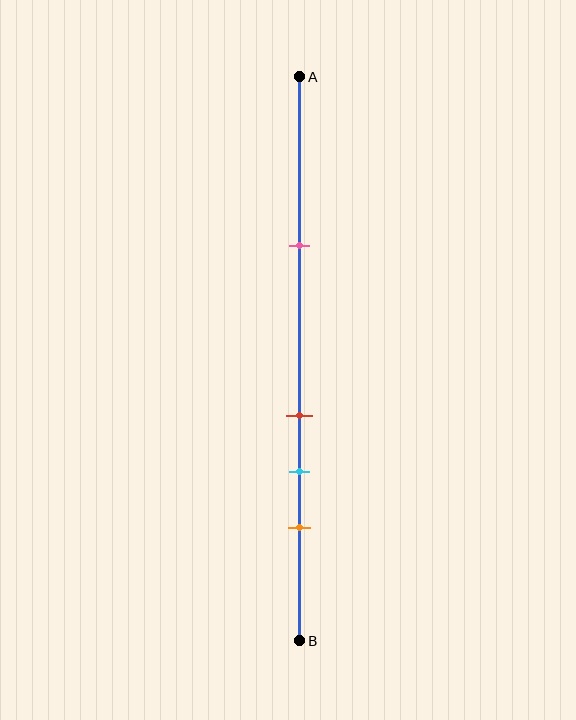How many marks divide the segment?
There are 4 marks dividing the segment.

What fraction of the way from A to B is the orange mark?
The orange mark is approximately 80% (0.8) of the way from A to B.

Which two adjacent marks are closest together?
The red and cyan marks are the closest adjacent pair.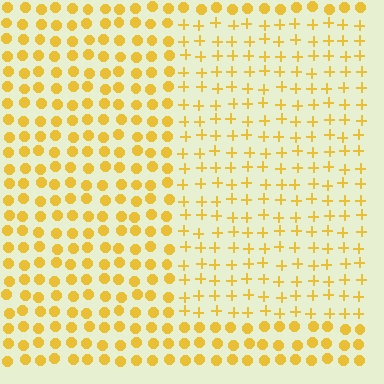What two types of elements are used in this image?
The image uses plus signs inside the rectangle region and circles outside it.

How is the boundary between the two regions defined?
The boundary is defined by a change in element shape: plus signs inside vs. circles outside. All elements share the same color and spacing.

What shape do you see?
I see a rectangle.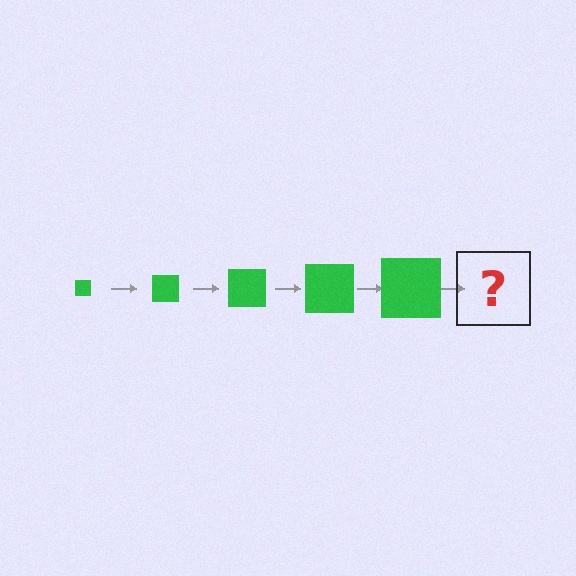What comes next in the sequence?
The next element should be a green square, larger than the previous one.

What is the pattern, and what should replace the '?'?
The pattern is that the square gets progressively larger each step. The '?' should be a green square, larger than the previous one.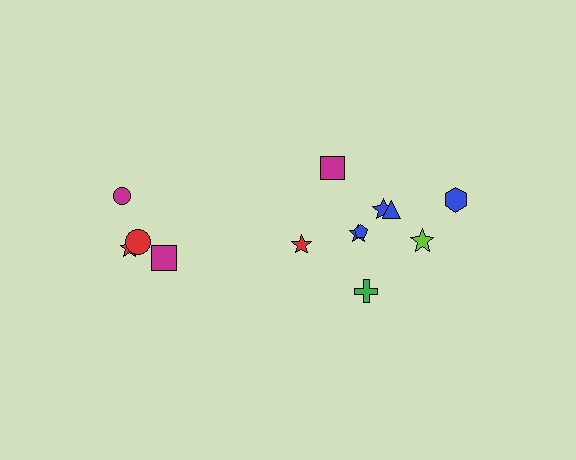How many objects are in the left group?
There are 5 objects.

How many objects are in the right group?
There are 8 objects.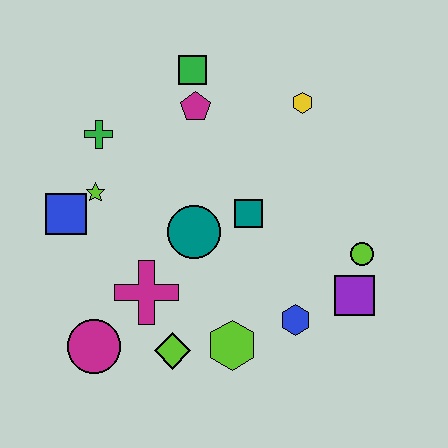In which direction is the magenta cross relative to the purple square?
The magenta cross is to the left of the purple square.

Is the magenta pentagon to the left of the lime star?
No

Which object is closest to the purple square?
The lime circle is closest to the purple square.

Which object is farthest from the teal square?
The magenta circle is farthest from the teal square.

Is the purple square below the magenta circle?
No